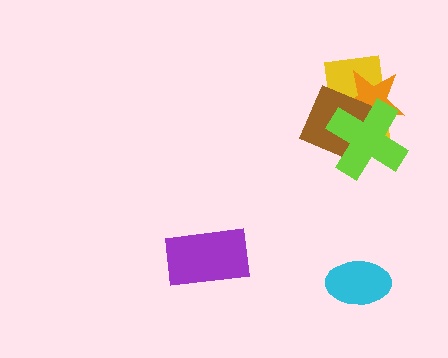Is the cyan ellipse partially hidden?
No, no other shape covers it.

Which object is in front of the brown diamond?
The lime cross is in front of the brown diamond.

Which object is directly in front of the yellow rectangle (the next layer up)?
The orange star is directly in front of the yellow rectangle.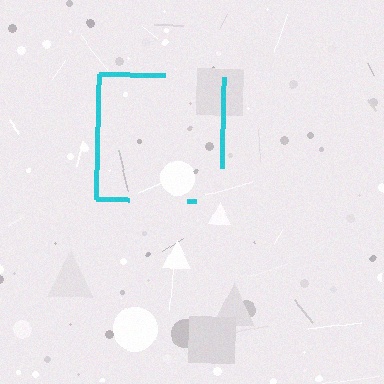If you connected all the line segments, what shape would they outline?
They would outline a square.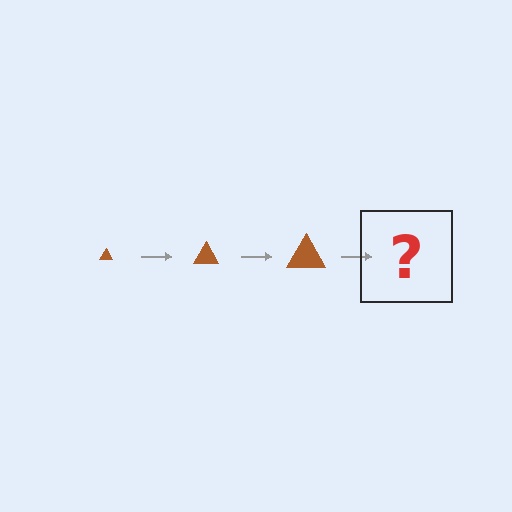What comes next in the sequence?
The next element should be a brown triangle, larger than the previous one.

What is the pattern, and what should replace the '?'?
The pattern is that the triangle gets progressively larger each step. The '?' should be a brown triangle, larger than the previous one.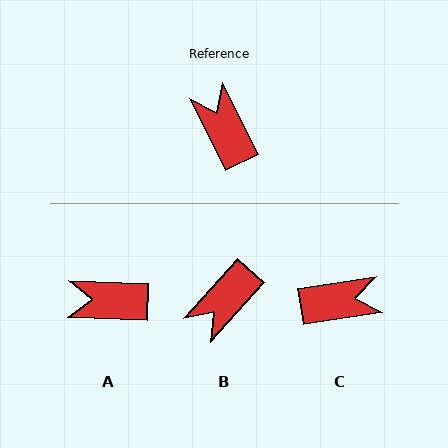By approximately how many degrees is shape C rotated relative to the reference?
Approximately 108 degrees clockwise.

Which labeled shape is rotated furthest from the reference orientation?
B, about 111 degrees away.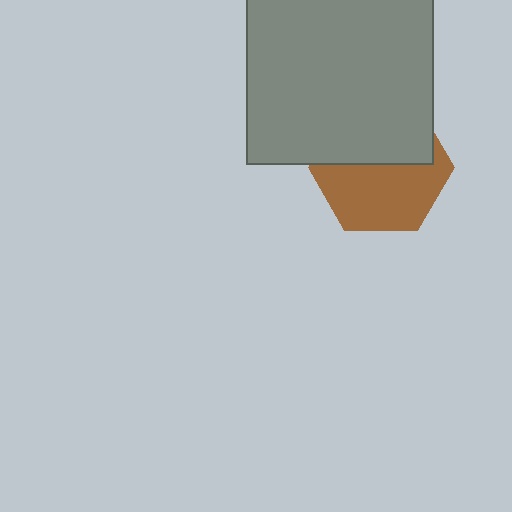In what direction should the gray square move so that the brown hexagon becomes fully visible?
The gray square should move up. That is the shortest direction to clear the overlap and leave the brown hexagon fully visible.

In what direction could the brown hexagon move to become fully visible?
The brown hexagon could move down. That would shift it out from behind the gray square entirely.